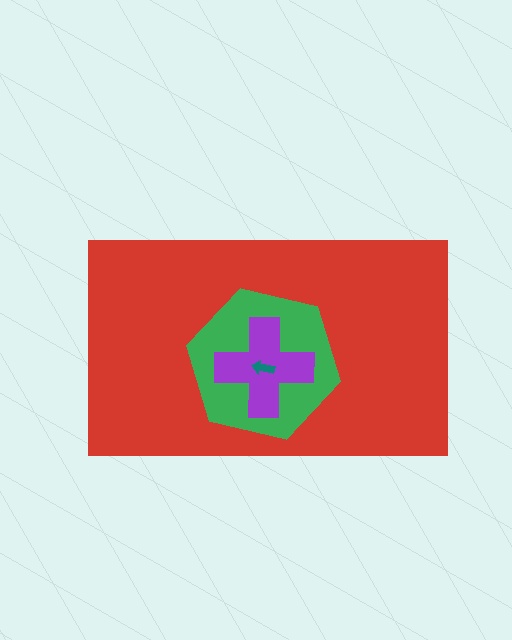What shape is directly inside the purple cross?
The teal arrow.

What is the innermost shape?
The teal arrow.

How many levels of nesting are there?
4.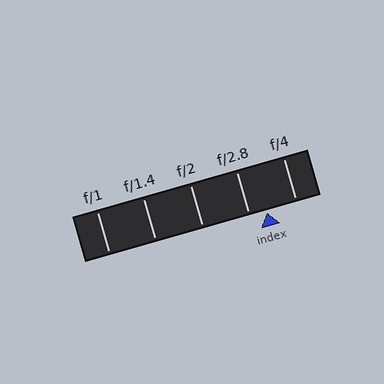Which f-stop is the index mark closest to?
The index mark is closest to f/2.8.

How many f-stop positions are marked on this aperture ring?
There are 5 f-stop positions marked.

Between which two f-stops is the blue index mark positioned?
The index mark is between f/2.8 and f/4.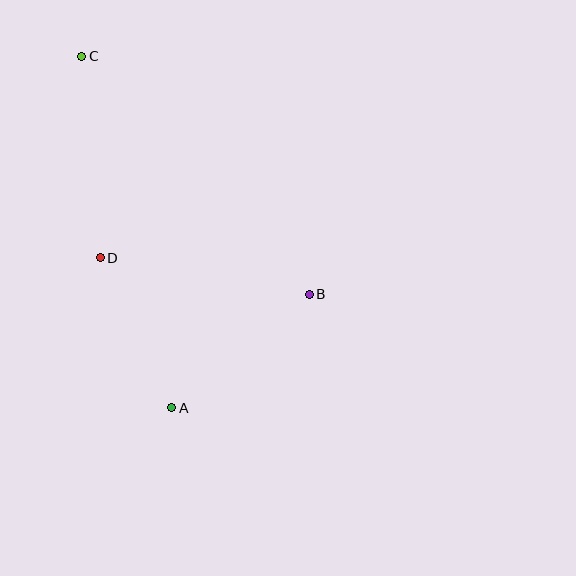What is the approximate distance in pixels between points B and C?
The distance between B and C is approximately 329 pixels.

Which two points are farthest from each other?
Points A and C are farthest from each other.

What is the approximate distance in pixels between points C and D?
The distance between C and D is approximately 202 pixels.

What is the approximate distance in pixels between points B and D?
The distance between B and D is approximately 212 pixels.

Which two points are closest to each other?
Points A and D are closest to each other.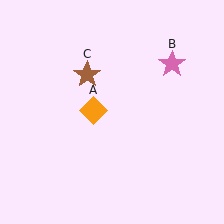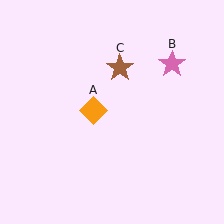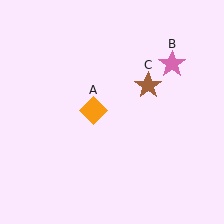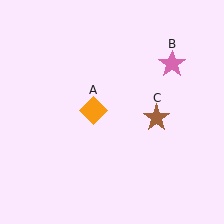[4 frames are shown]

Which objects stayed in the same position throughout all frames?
Orange diamond (object A) and pink star (object B) remained stationary.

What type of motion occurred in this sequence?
The brown star (object C) rotated clockwise around the center of the scene.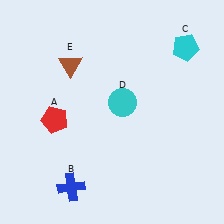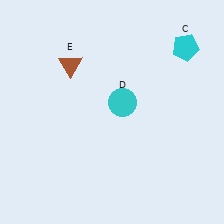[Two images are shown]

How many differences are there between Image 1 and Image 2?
There are 2 differences between the two images.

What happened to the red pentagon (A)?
The red pentagon (A) was removed in Image 2. It was in the bottom-left area of Image 1.